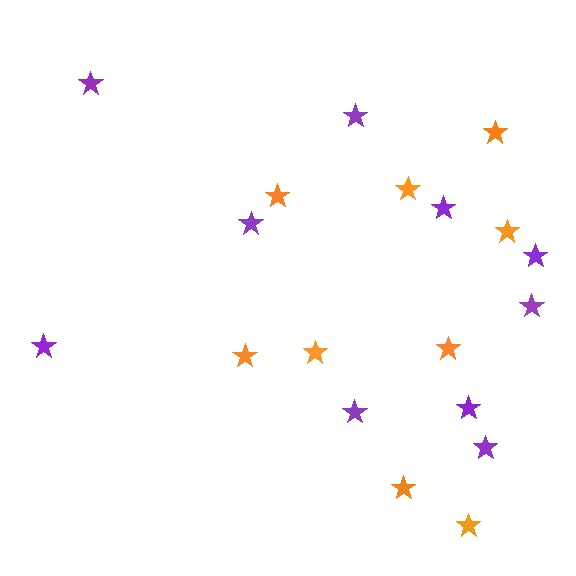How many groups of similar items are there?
There are 2 groups: one group of orange stars (9) and one group of purple stars (10).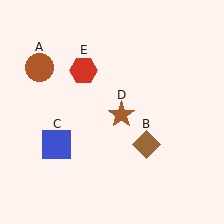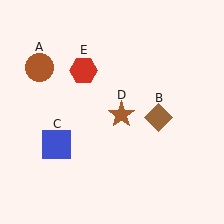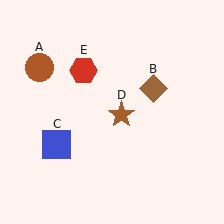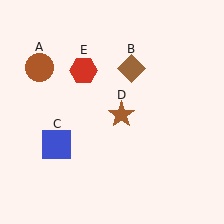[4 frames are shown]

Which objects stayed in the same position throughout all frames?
Brown circle (object A) and blue square (object C) and brown star (object D) and red hexagon (object E) remained stationary.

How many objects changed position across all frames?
1 object changed position: brown diamond (object B).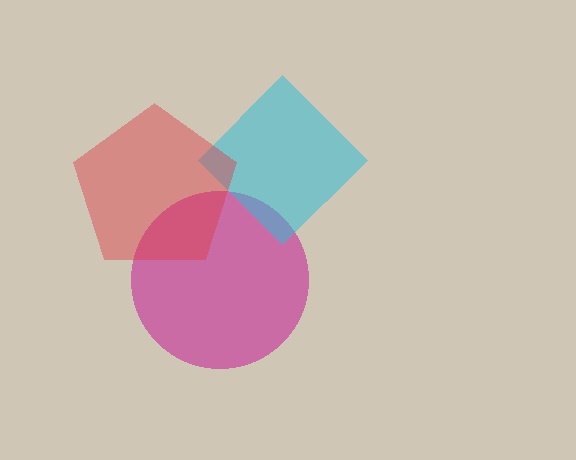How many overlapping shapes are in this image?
There are 3 overlapping shapes in the image.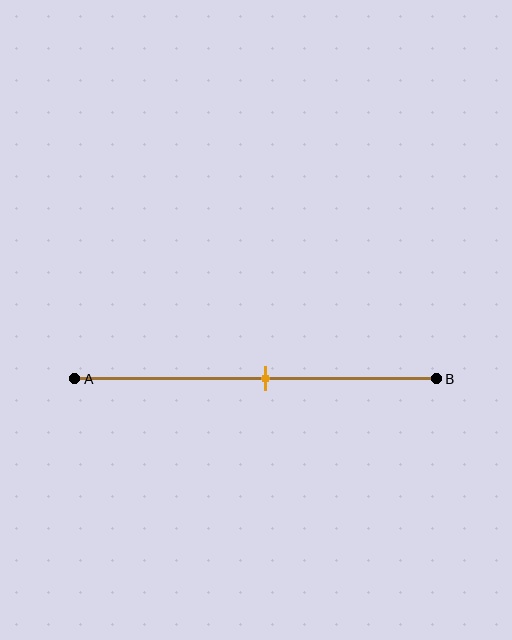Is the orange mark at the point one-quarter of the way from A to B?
No, the mark is at about 55% from A, not at the 25% one-quarter point.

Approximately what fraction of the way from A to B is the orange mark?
The orange mark is approximately 55% of the way from A to B.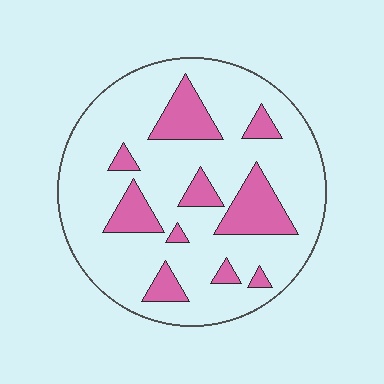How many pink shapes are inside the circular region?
10.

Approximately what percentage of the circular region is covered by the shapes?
Approximately 20%.